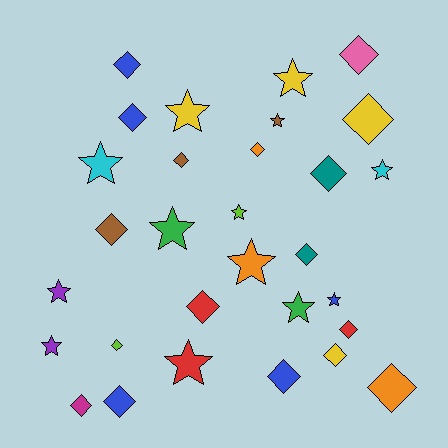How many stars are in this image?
There are 13 stars.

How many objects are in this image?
There are 30 objects.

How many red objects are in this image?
There are 3 red objects.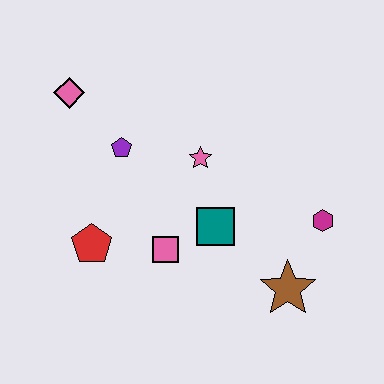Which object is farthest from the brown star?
The pink diamond is farthest from the brown star.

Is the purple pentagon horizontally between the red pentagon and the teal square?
Yes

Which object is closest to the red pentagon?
The pink square is closest to the red pentagon.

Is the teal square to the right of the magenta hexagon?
No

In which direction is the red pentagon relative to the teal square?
The red pentagon is to the left of the teal square.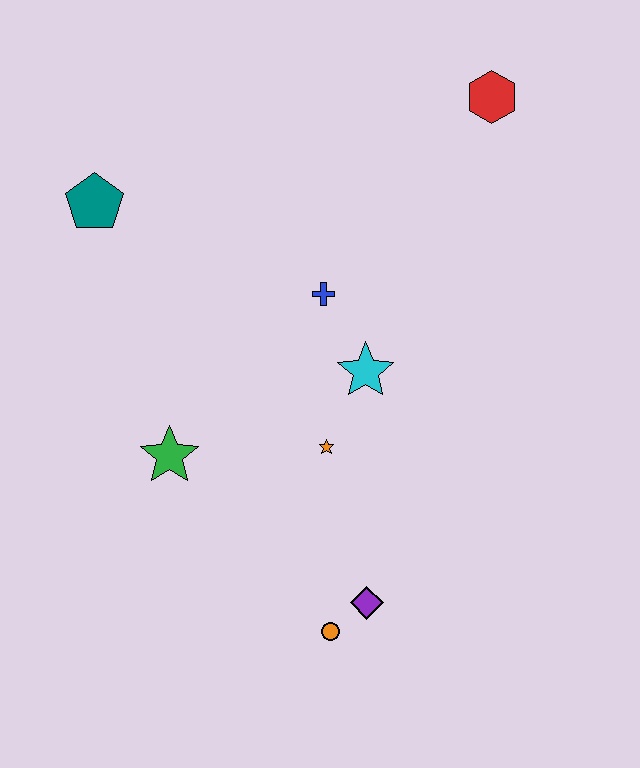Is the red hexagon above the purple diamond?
Yes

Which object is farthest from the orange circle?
The red hexagon is farthest from the orange circle.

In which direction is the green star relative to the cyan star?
The green star is to the left of the cyan star.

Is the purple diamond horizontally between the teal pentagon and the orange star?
No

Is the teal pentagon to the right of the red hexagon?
No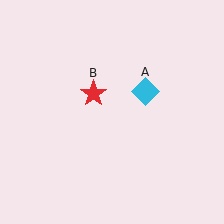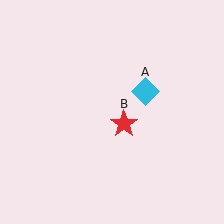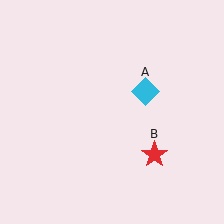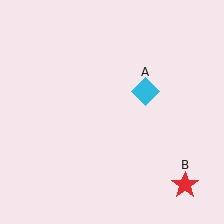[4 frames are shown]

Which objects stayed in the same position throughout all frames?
Cyan diamond (object A) remained stationary.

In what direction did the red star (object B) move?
The red star (object B) moved down and to the right.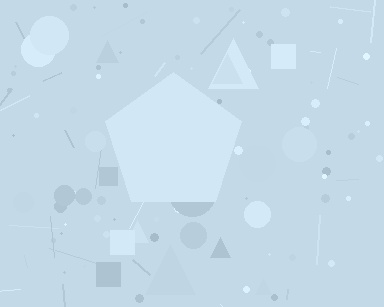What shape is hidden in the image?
A pentagon is hidden in the image.